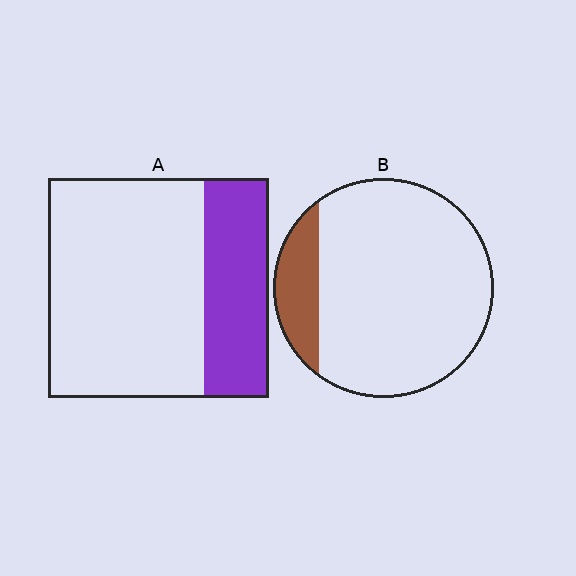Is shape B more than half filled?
No.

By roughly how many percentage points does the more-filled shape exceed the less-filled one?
By roughly 15 percentage points (A over B).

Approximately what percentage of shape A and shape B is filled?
A is approximately 30% and B is approximately 15%.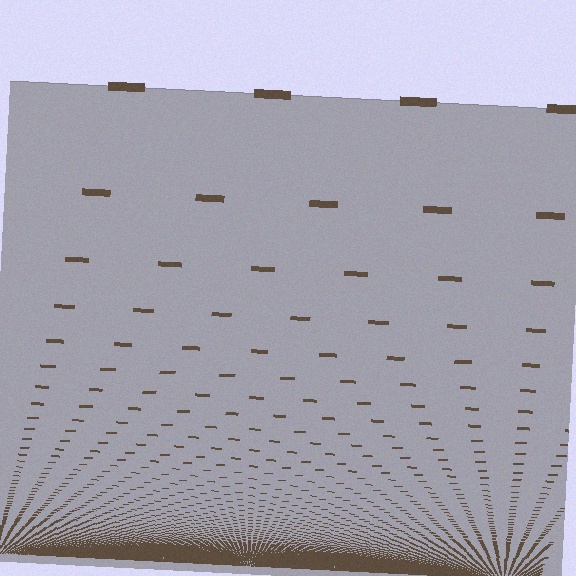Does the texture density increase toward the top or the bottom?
Density increases toward the bottom.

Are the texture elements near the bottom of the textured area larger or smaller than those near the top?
Smaller. The gradient is inverted — elements near the bottom are smaller and denser.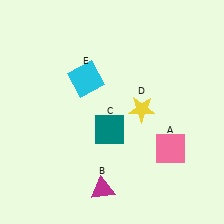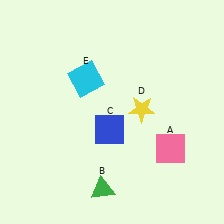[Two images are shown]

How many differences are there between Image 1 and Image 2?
There are 2 differences between the two images.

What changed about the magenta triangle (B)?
In Image 1, B is magenta. In Image 2, it changed to green.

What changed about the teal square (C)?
In Image 1, C is teal. In Image 2, it changed to blue.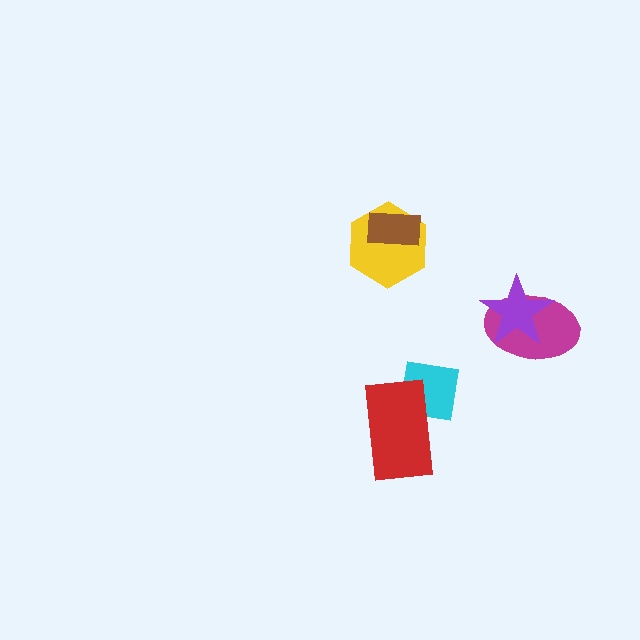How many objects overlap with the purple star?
1 object overlaps with the purple star.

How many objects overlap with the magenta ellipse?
1 object overlaps with the magenta ellipse.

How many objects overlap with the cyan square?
1 object overlaps with the cyan square.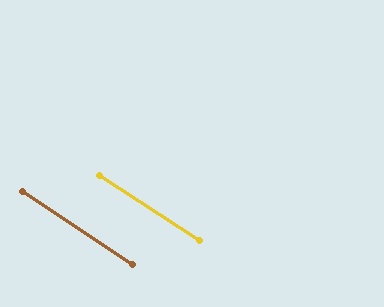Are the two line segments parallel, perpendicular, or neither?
Parallel — their directions differ by only 0.4°.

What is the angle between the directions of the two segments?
Approximately 0 degrees.